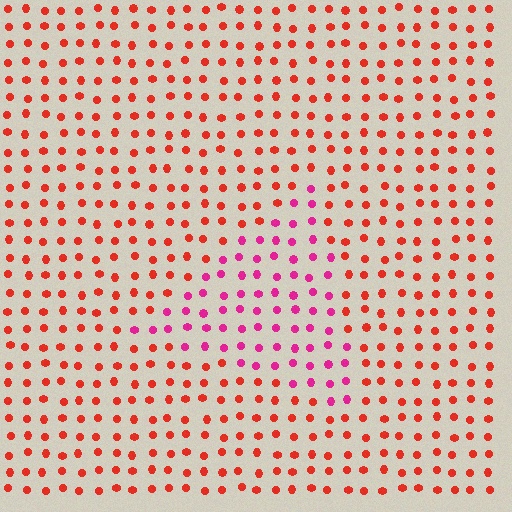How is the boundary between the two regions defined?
The boundary is defined purely by a slight shift in hue (about 40 degrees). Spacing, size, and orientation are identical on both sides.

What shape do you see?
I see a triangle.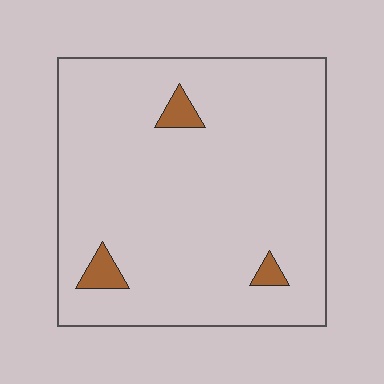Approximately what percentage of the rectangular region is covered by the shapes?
Approximately 5%.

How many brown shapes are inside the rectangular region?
3.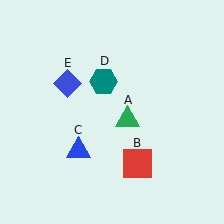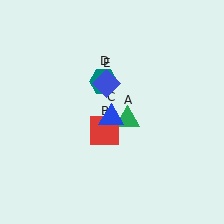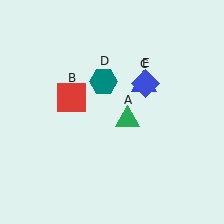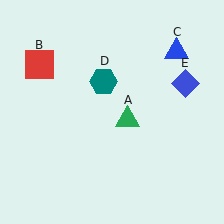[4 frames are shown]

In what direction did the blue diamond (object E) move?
The blue diamond (object E) moved right.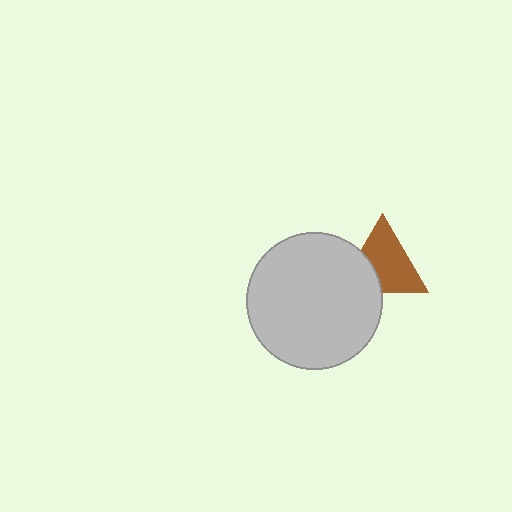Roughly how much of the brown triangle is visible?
Most of it is visible (roughly 69%).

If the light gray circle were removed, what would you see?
You would see the complete brown triangle.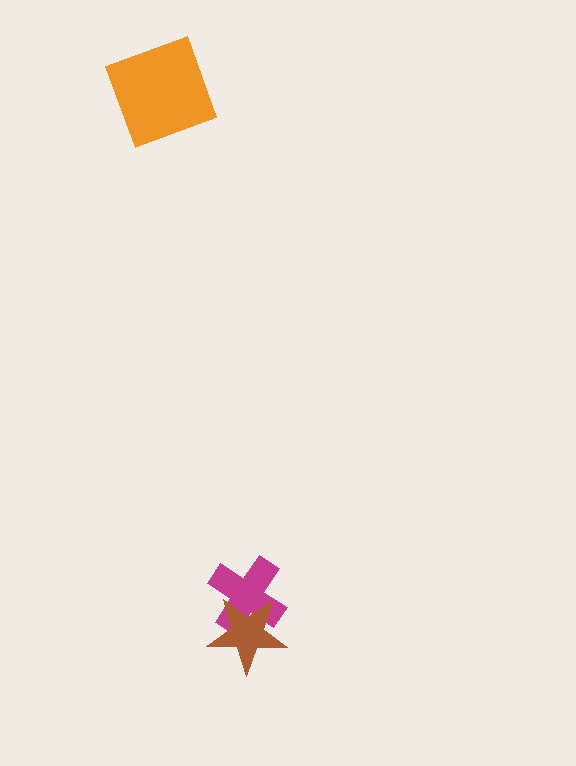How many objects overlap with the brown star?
1 object overlaps with the brown star.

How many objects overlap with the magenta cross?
1 object overlaps with the magenta cross.